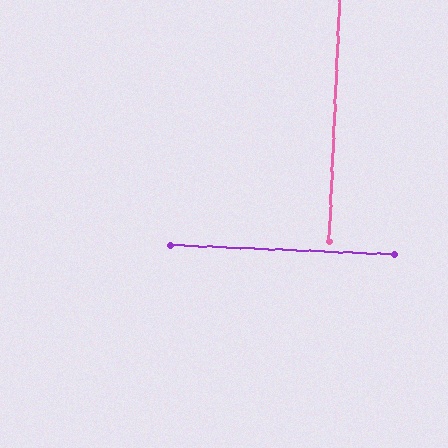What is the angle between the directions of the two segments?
Approximately 90 degrees.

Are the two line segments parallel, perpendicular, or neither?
Perpendicular — they meet at approximately 90°.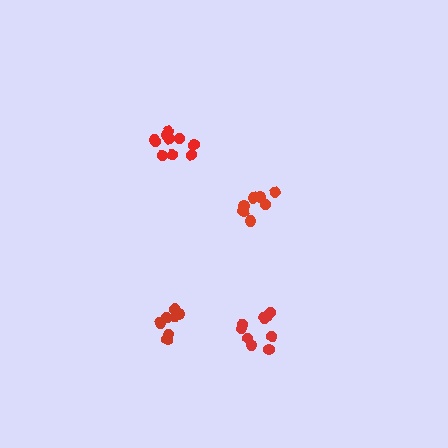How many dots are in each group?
Group 1: 7 dots, Group 2: 7 dots, Group 3: 9 dots, Group 4: 10 dots (33 total).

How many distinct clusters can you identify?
There are 4 distinct clusters.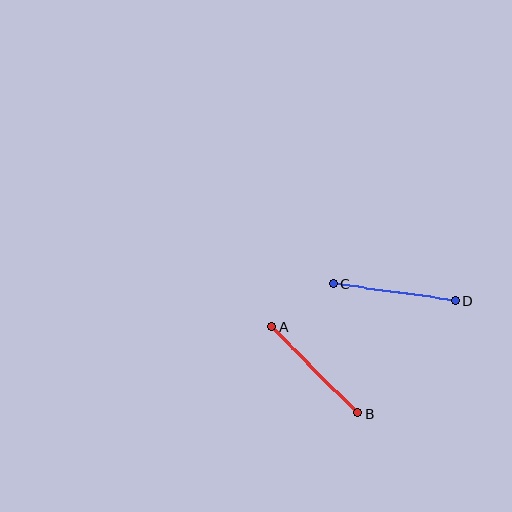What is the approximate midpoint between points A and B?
The midpoint is at approximately (315, 370) pixels.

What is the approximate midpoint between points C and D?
The midpoint is at approximately (394, 292) pixels.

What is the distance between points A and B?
The distance is approximately 122 pixels.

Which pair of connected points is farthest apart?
Points C and D are farthest apart.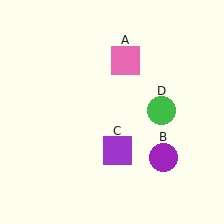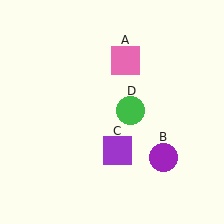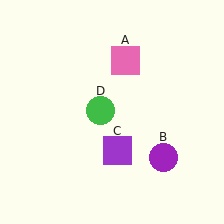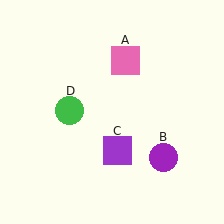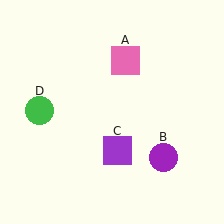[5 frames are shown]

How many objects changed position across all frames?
1 object changed position: green circle (object D).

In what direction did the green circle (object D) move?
The green circle (object D) moved left.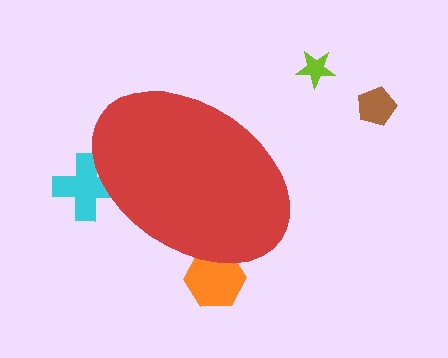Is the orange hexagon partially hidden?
Yes, the orange hexagon is partially hidden behind the red ellipse.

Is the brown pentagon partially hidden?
No, the brown pentagon is fully visible.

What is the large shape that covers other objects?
A red ellipse.